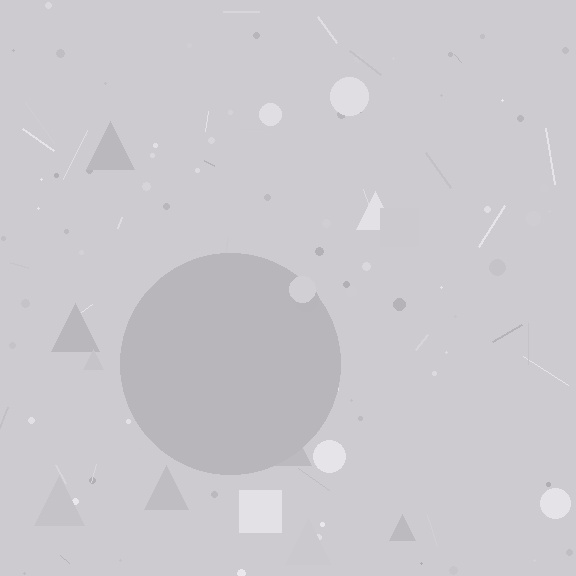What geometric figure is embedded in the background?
A circle is embedded in the background.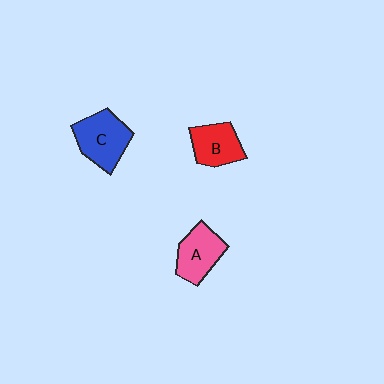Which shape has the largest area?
Shape C (blue).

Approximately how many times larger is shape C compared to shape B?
Approximately 1.3 times.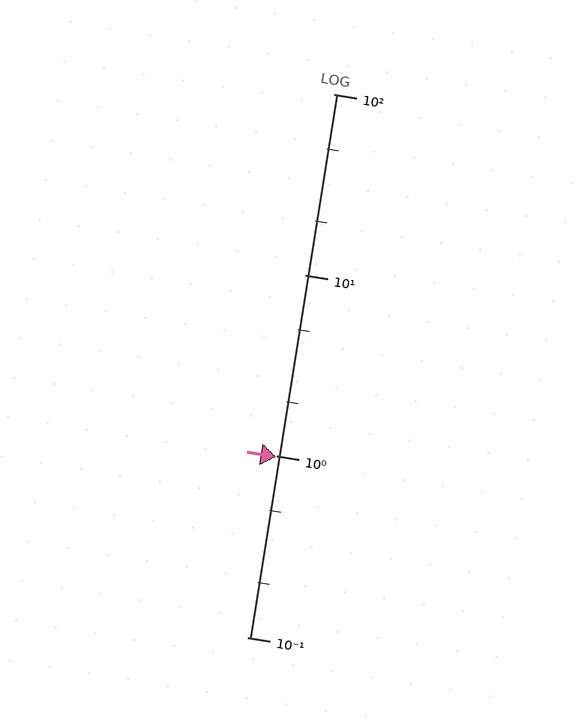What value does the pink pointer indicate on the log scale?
The pointer indicates approximately 0.99.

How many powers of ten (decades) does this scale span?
The scale spans 3 decades, from 0.1 to 100.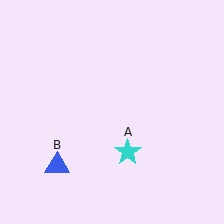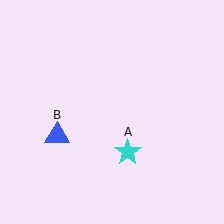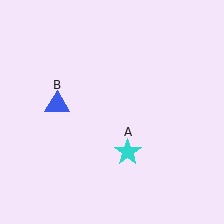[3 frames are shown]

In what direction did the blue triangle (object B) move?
The blue triangle (object B) moved up.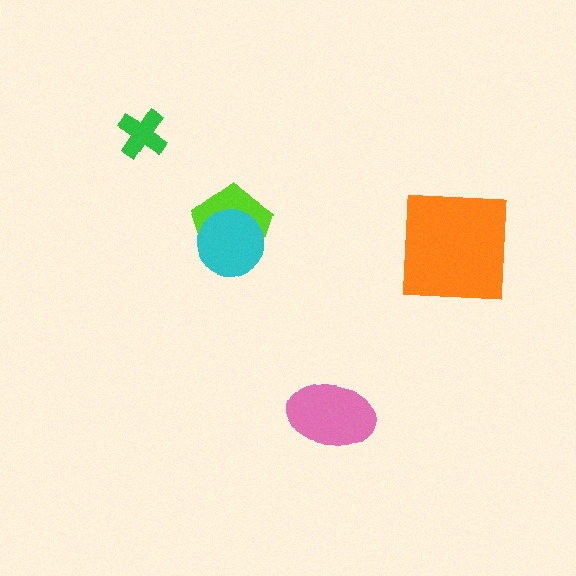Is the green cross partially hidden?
No, no other shape covers it.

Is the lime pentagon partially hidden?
Yes, it is partially covered by another shape.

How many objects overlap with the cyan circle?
1 object overlaps with the cyan circle.